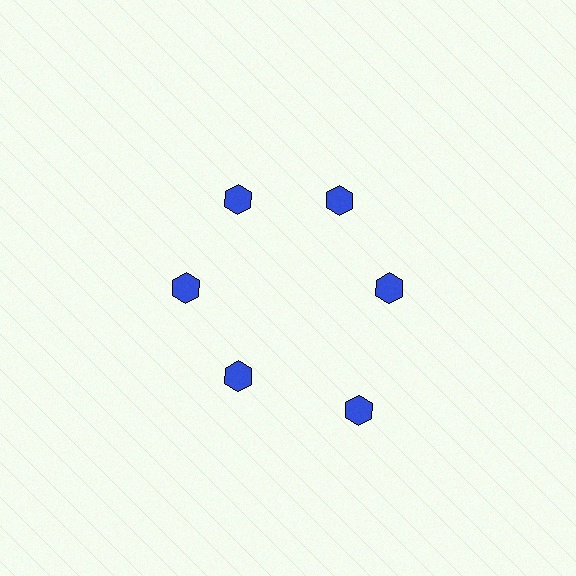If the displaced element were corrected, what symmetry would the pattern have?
It would have 6-fold rotational symmetry — the pattern would map onto itself every 60 degrees.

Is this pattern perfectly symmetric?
No. The 6 blue hexagons are arranged in a ring, but one element near the 5 o'clock position is pushed outward from the center, breaking the 6-fold rotational symmetry.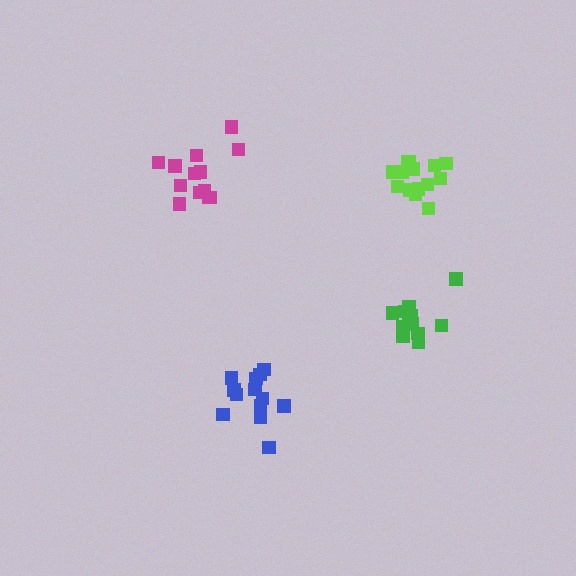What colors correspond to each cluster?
The clusters are colored: green, blue, lime, magenta.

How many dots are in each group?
Group 1: 13 dots, Group 2: 14 dots, Group 3: 14 dots, Group 4: 13 dots (54 total).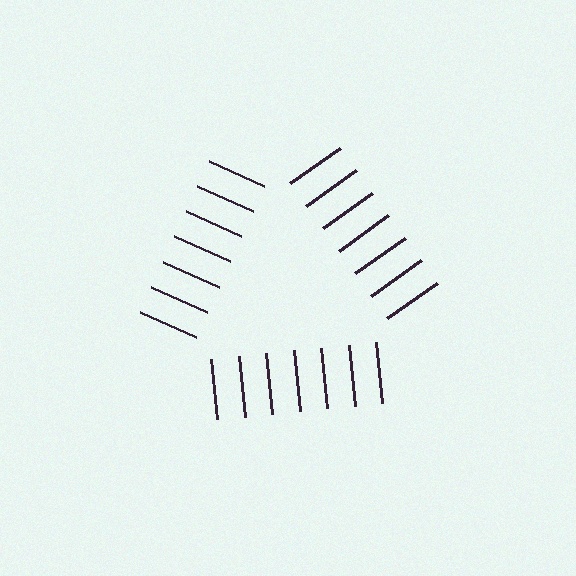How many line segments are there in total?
21 — 7 along each of the 3 edges.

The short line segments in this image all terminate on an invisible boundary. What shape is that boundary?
An illusory triangle — the line segments terminate on its edges but no continuous stroke is drawn.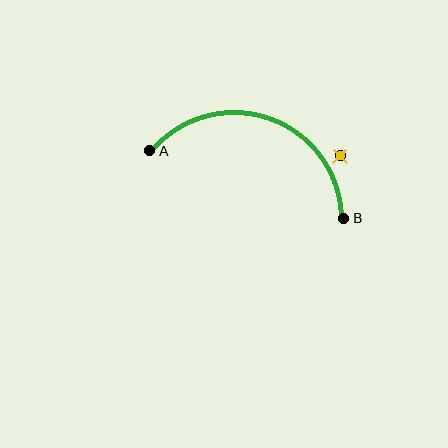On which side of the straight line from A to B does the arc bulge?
The arc bulges above the straight line connecting A and B.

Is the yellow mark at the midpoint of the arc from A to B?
No — the yellow mark does not lie on the arc at all. It sits slightly outside the curve.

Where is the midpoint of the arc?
The arc midpoint is the point on the curve farthest from the straight line joining A and B. It sits above that line.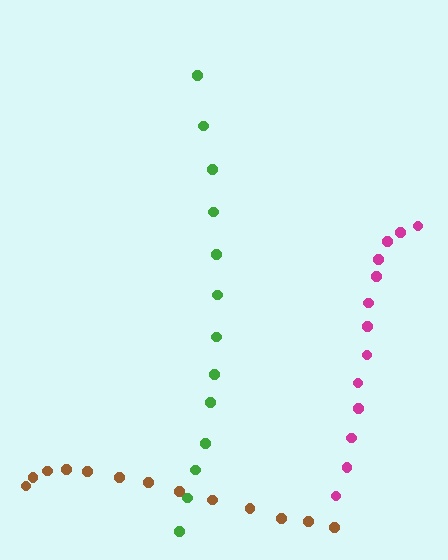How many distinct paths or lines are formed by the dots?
There are 3 distinct paths.